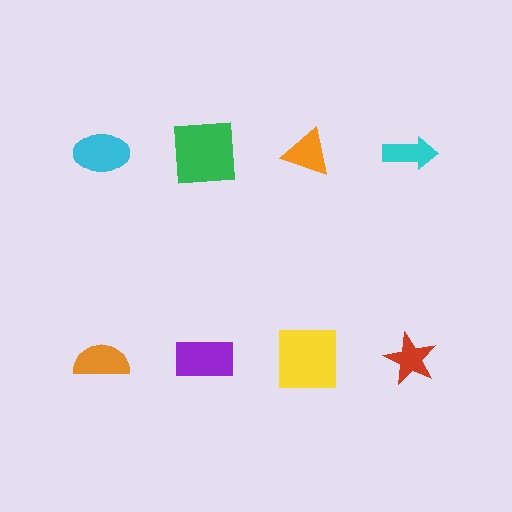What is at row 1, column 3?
An orange triangle.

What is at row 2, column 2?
A purple rectangle.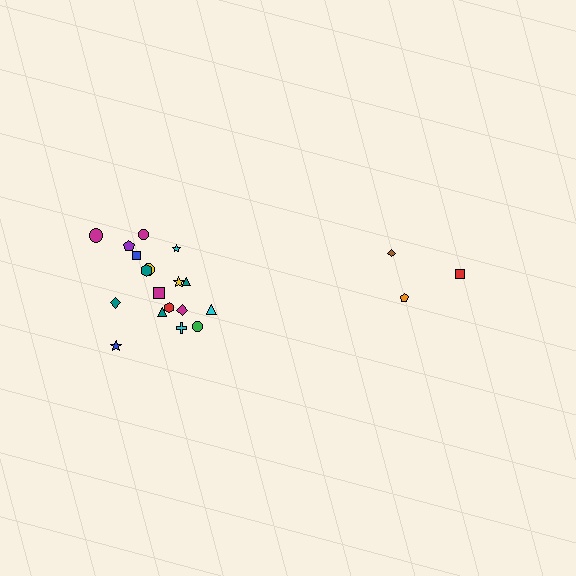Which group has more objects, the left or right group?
The left group.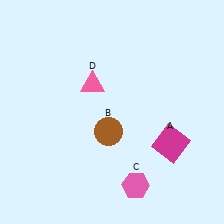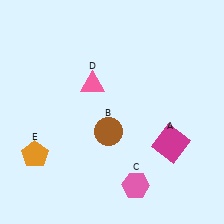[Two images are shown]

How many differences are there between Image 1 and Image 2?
There is 1 difference between the two images.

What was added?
An orange pentagon (E) was added in Image 2.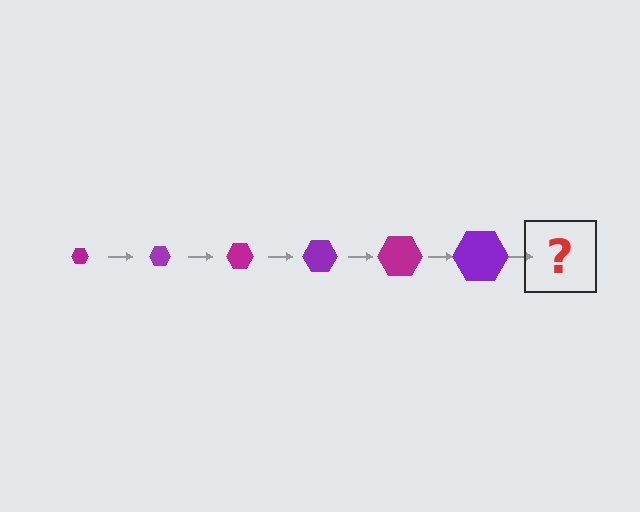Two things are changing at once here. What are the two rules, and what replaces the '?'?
The two rules are that the hexagon grows larger each step and the color cycles through magenta and purple. The '?' should be a magenta hexagon, larger than the previous one.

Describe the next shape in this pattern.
It should be a magenta hexagon, larger than the previous one.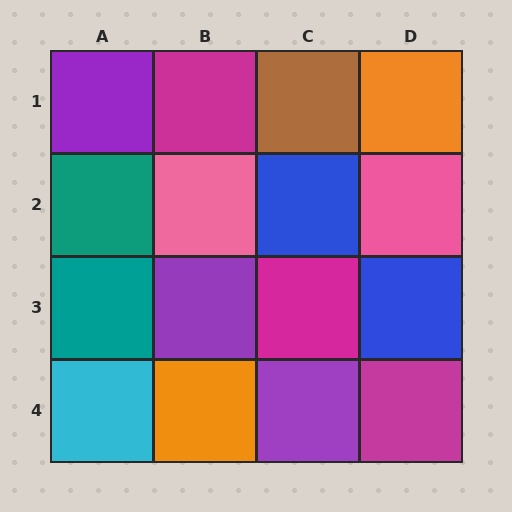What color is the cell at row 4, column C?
Purple.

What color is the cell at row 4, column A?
Cyan.